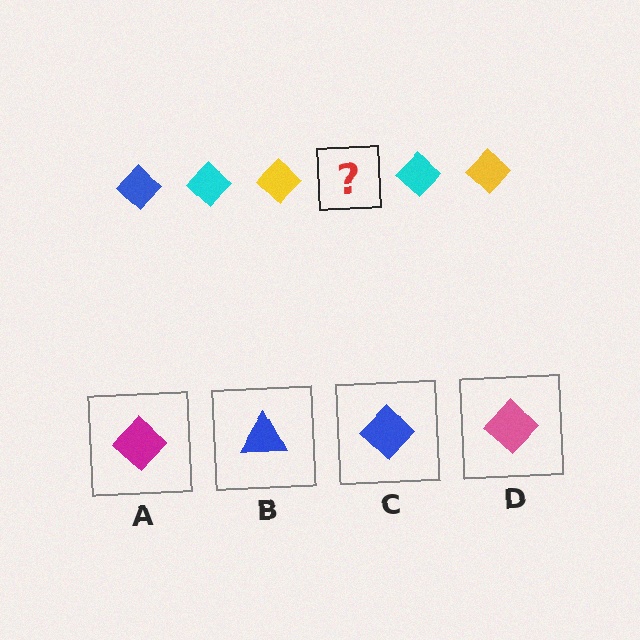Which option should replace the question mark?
Option C.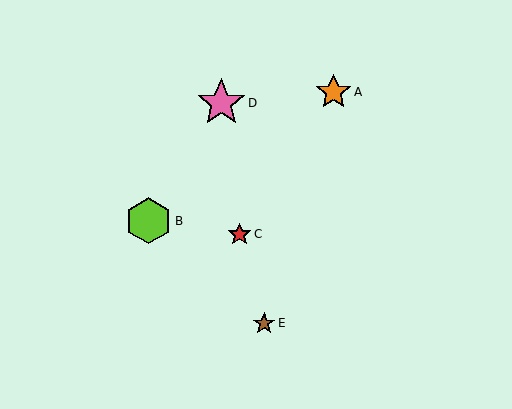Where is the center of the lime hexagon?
The center of the lime hexagon is at (149, 221).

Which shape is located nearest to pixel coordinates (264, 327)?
The brown star (labeled E) at (264, 323) is nearest to that location.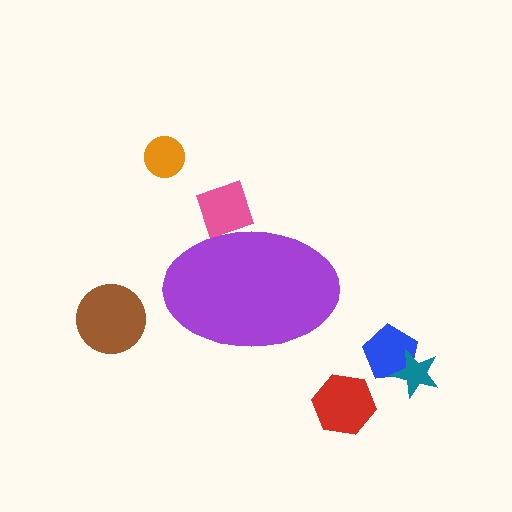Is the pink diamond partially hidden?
Yes, the pink diamond is partially hidden behind the purple ellipse.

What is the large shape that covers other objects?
A purple ellipse.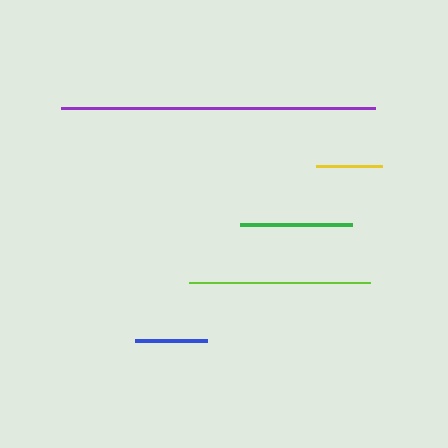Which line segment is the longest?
The purple line is the longest at approximately 314 pixels.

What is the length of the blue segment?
The blue segment is approximately 73 pixels long.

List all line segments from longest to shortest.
From longest to shortest: purple, lime, green, blue, yellow.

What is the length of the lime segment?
The lime segment is approximately 181 pixels long.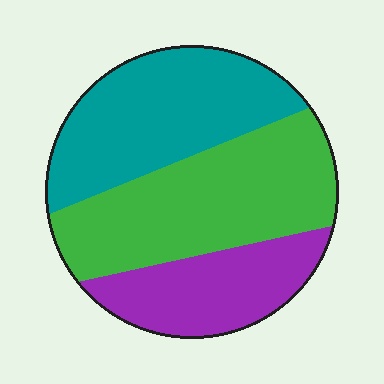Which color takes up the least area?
Purple, at roughly 25%.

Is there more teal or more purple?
Teal.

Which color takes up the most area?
Green, at roughly 40%.